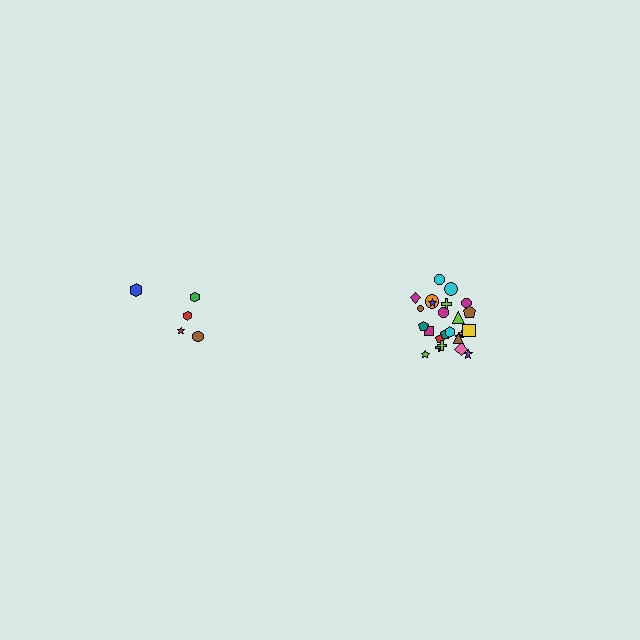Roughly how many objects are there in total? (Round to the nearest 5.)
Roughly 30 objects in total.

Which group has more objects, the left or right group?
The right group.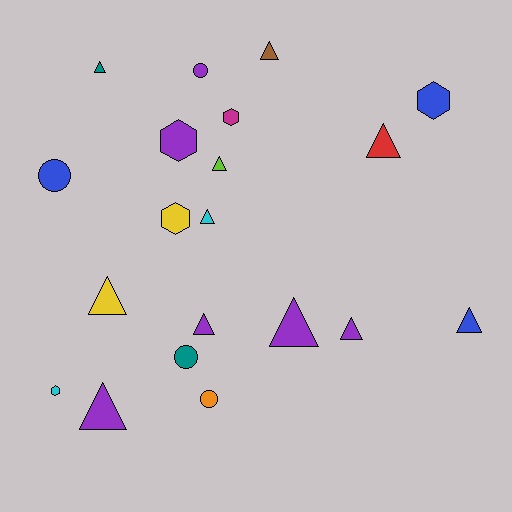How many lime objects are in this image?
There is 1 lime object.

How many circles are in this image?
There are 4 circles.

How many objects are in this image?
There are 20 objects.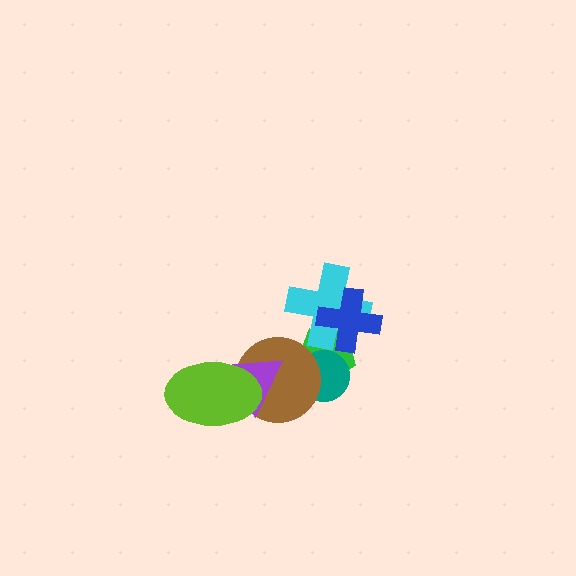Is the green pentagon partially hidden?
Yes, it is partially covered by another shape.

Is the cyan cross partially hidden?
Yes, it is partially covered by another shape.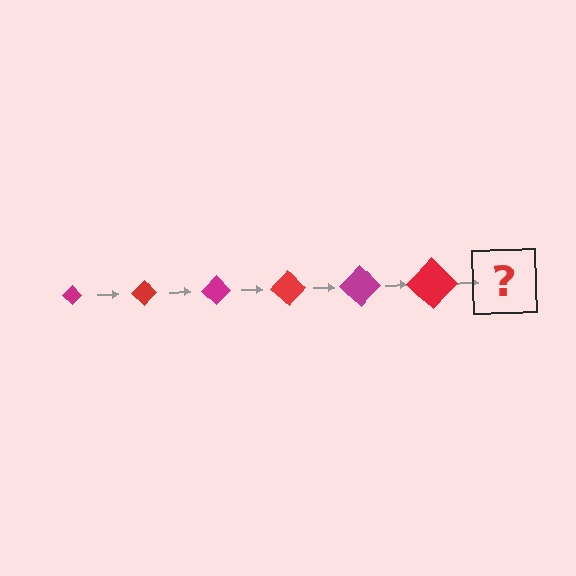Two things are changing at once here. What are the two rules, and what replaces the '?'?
The two rules are that the diamond grows larger each step and the color cycles through magenta and red. The '?' should be a magenta diamond, larger than the previous one.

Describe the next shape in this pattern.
It should be a magenta diamond, larger than the previous one.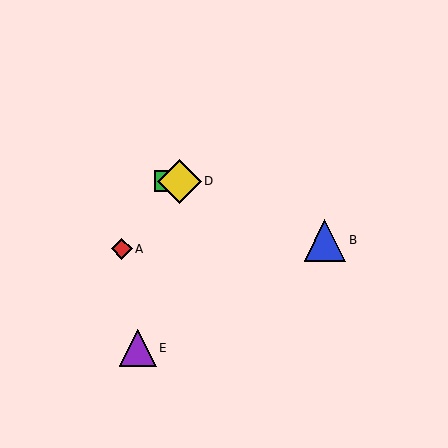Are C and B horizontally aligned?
No, C is at y≈181 and B is at y≈240.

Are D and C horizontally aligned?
Yes, both are at y≈181.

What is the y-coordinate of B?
Object B is at y≈240.